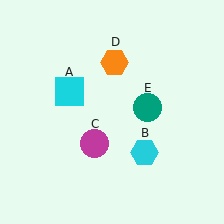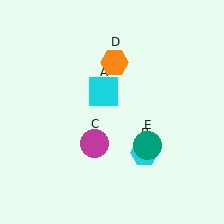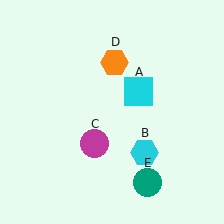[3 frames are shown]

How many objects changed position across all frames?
2 objects changed position: cyan square (object A), teal circle (object E).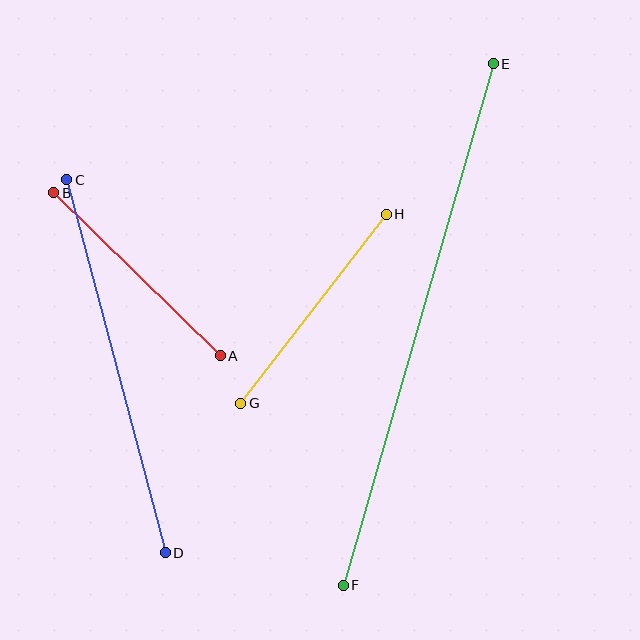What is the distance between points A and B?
The distance is approximately 233 pixels.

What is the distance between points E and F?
The distance is approximately 542 pixels.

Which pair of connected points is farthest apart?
Points E and F are farthest apart.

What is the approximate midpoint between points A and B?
The midpoint is at approximately (137, 274) pixels.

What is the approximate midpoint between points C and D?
The midpoint is at approximately (116, 366) pixels.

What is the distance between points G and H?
The distance is approximately 239 pixels.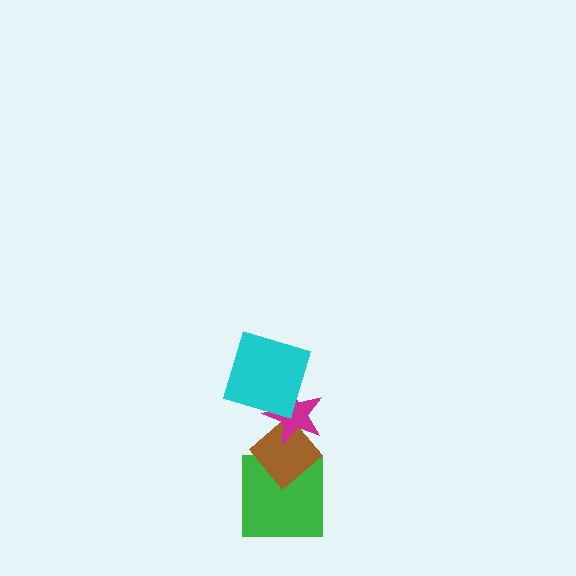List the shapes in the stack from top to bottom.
From top to bottom: the cyan square, the magenta star, the brown diamond, the green square.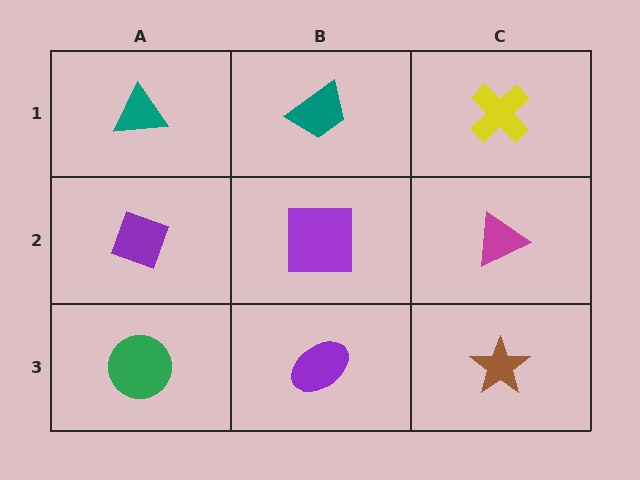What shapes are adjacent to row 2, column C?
A yellow cross (row 1, column C), a brown star (row 3, column C), a purple square (row 2, column B).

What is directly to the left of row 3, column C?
A purple ellipse.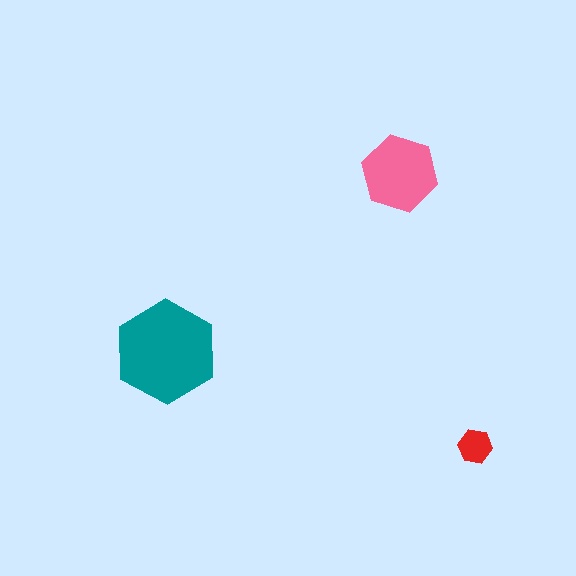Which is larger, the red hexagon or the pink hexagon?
The pink one.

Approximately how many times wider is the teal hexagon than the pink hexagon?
About 1.5 times wider.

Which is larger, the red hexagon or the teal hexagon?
The teal one.